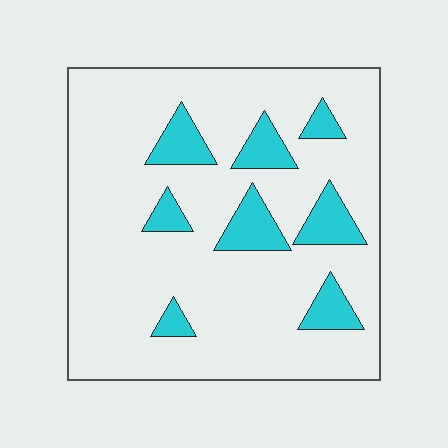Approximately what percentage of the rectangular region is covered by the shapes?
Approximately 15%.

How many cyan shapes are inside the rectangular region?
8.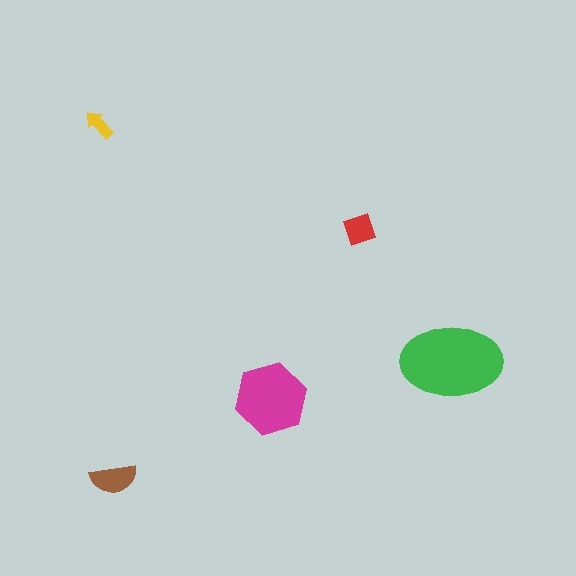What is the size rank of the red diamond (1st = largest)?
4th.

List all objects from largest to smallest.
The green ellipse, the magenta hexagon, the brown semicircle, the red diamond, the yellow arrow.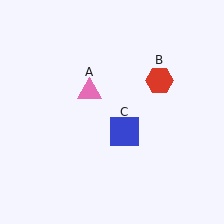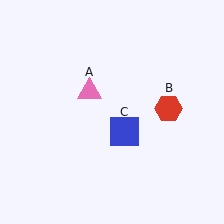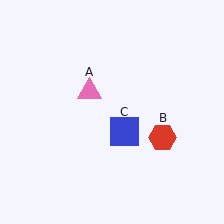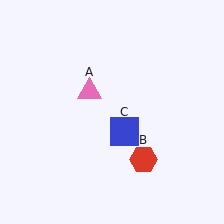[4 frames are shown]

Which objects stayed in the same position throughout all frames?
Pink triangle (object A) and blue square (object C) remained stationary.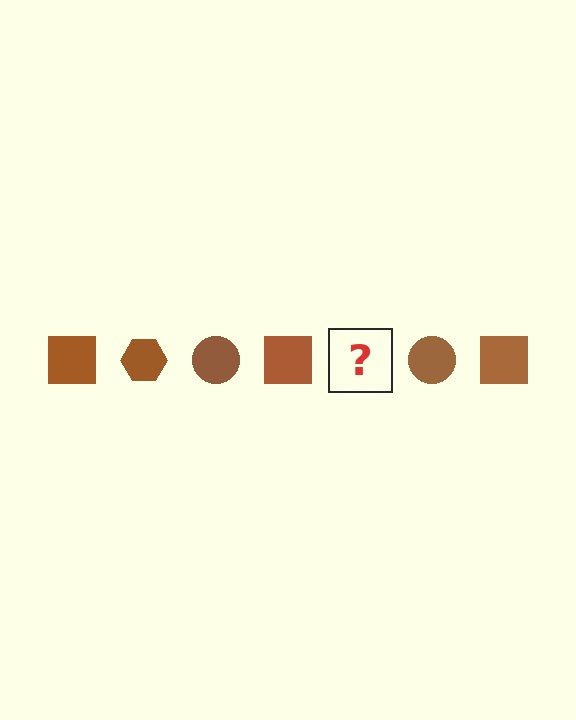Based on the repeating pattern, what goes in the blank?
The blank should be a brown hexagon.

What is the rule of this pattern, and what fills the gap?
The rule is that the pattern cycles through square, hexagon, circle shapes in brown. The gap should be filled with a brown hexagon.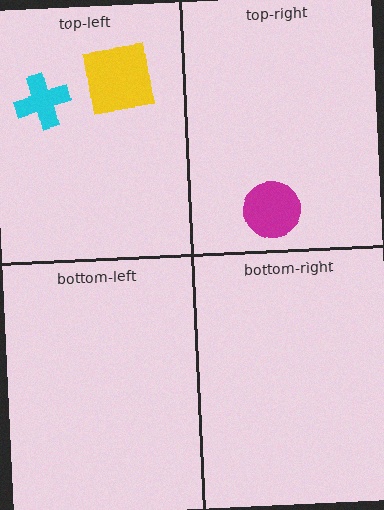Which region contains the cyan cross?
The top-left region.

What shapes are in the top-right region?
The magenta circle.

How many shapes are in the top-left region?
2.